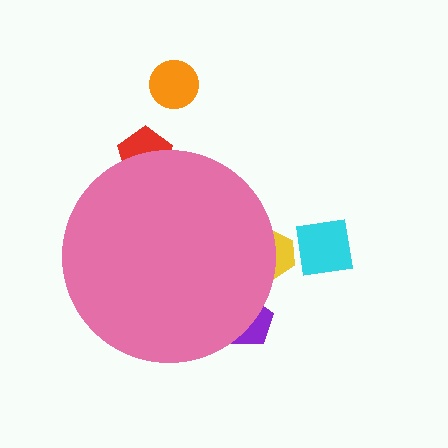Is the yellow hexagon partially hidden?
Yes, the yellow hexagon is partially hidden behind the pink circle.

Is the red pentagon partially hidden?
Yes, the red pentagon is partially hidden behind the pink circle.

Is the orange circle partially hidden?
No, the orange circle is fully visible.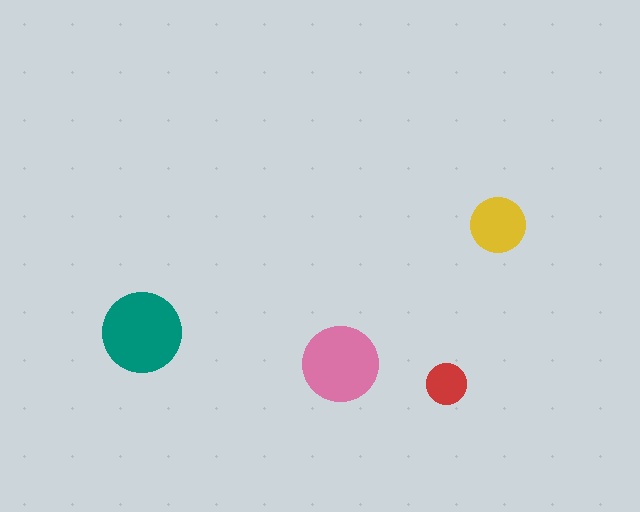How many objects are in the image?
There are 4 objects in the image.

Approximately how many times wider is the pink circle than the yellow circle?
About 1.5 times wider.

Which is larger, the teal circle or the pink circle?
The teal one.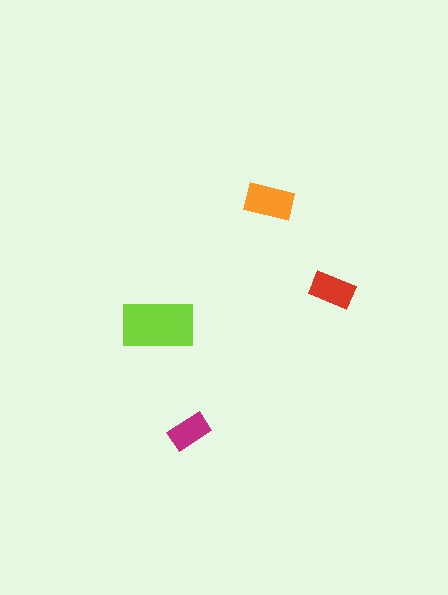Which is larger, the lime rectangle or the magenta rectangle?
The lime one.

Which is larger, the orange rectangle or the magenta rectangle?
The orange one.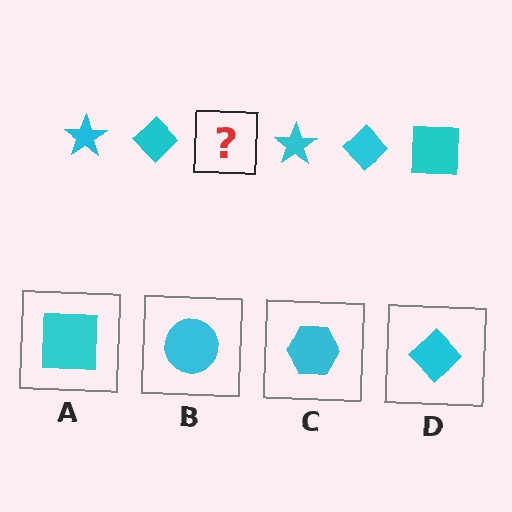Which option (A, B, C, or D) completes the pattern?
A.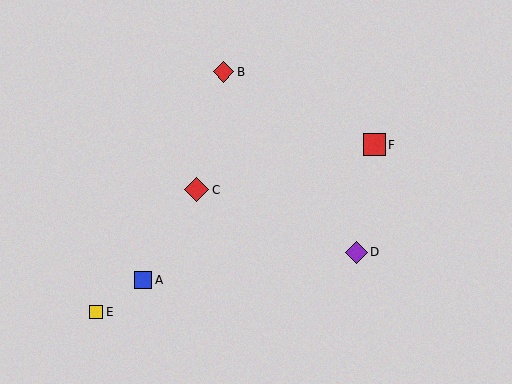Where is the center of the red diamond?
The center of the red diamond is at (197, 190).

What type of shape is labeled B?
Shape B is a red diamond.